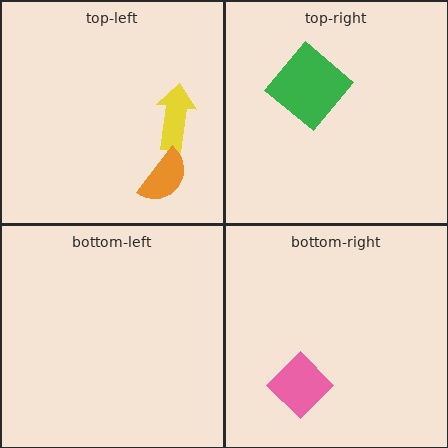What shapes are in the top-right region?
The green diamond.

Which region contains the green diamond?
The top-right region.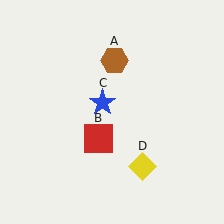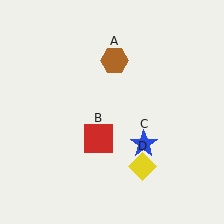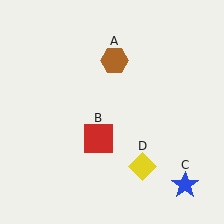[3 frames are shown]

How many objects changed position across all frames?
1 object changed position: blue star (object C).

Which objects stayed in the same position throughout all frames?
Brown hexagon (object A) and red square (object B) and yellow diamond (object D) remained stationary.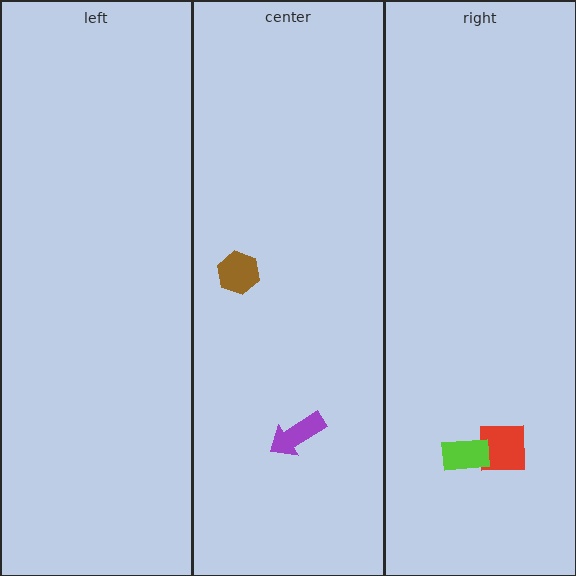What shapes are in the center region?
The brown hexagon, the purple arrow.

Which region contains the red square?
The right region.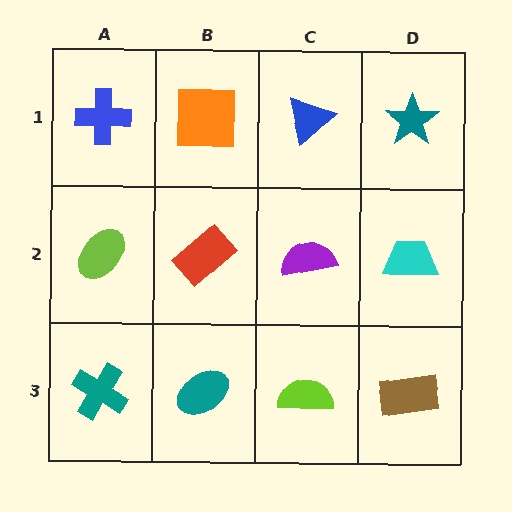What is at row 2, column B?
A red rectangle.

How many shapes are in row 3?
4 shapes.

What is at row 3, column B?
A teal ellipse.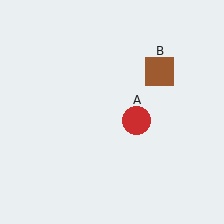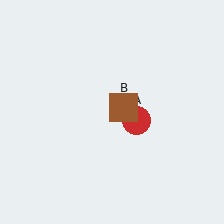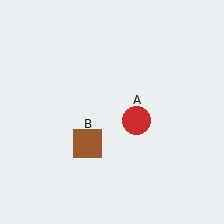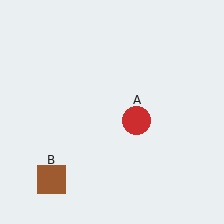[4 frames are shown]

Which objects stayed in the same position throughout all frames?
Red circle (object A) remained stationary.